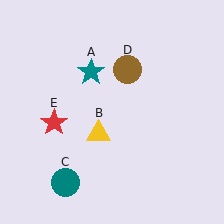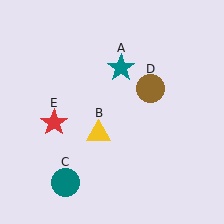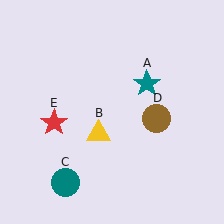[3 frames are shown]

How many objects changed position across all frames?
2 objects changed position: teal star (object A), brown circle (object D).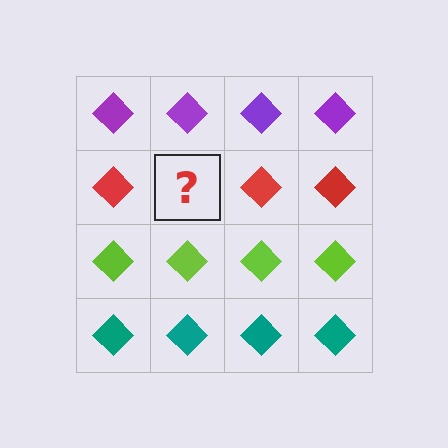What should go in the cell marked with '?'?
The missing cell should contain a red diamond.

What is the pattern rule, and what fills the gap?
The rule is that each row has a consistent color. The gap should be filled with a red diamond.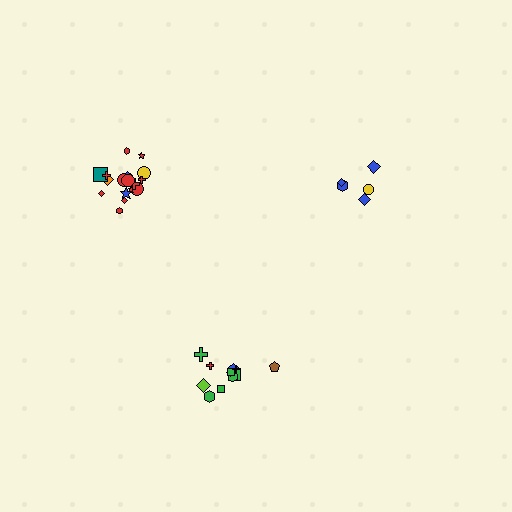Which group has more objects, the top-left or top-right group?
The top-left group.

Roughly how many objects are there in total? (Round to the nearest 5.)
Roughly 35 objects in total.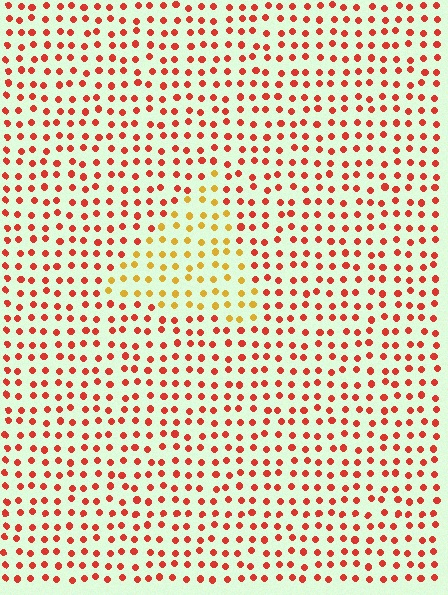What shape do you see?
I see a triangle.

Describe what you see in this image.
The image is filled with small red elements in a uniform arrangement. A triangle-shaped region is visible where the elements are tinted to a slightly different hue, forming a subtle color boundary.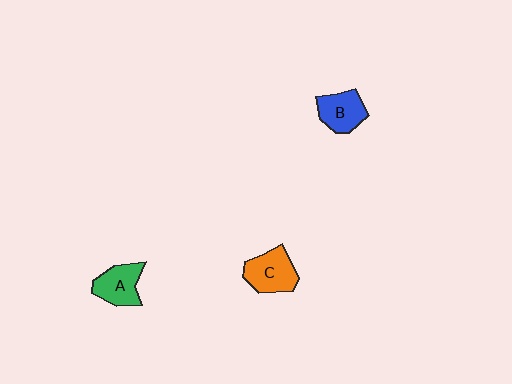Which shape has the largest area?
Shape C (orange).